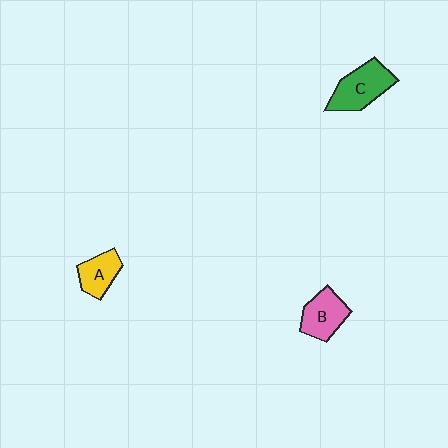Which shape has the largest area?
Shape C (green).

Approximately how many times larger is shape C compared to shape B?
Approximately 1.2 times.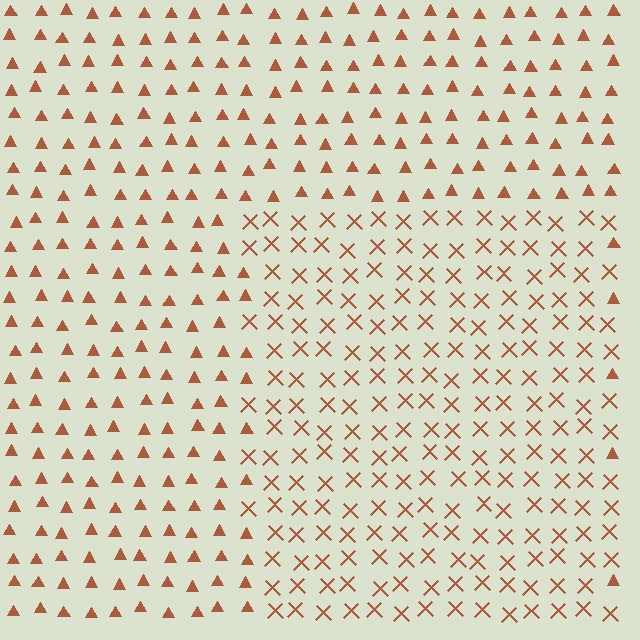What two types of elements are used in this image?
The image uses X marks inside the rectangle region and triangles outside it.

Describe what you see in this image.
The image is filled with small brown elements arranged in a uniform grid. A rectangle-shaped region contains X marks, while the surrounding area contains triangles. The boundary is defined purely by the change in element shape.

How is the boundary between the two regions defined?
The boundary is defined by a change in element shape: X marks inside vs. triangles outside. All elements share the same color and spacing.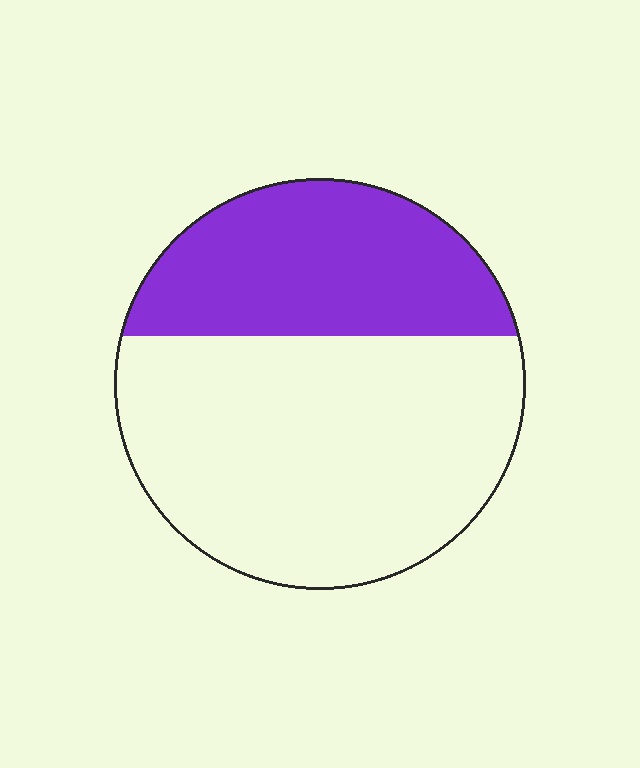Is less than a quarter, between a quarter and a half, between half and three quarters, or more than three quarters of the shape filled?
Between a quarter and a half.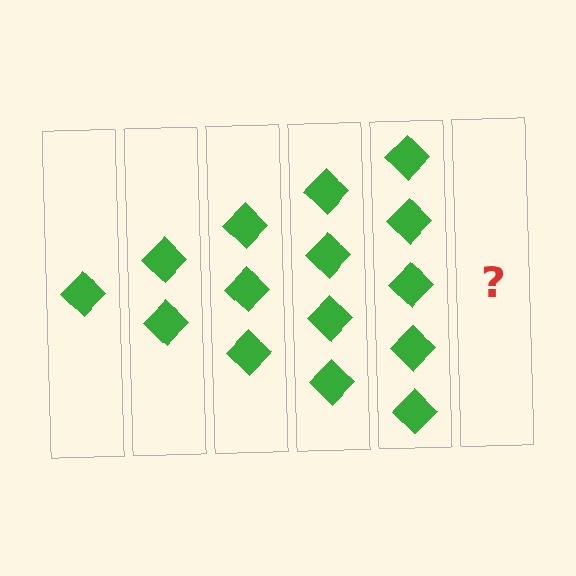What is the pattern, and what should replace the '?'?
The pattern is that each step adds one more diamond. The '?' should be 6 diamonds.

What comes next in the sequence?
The next element should be 6 diamonds.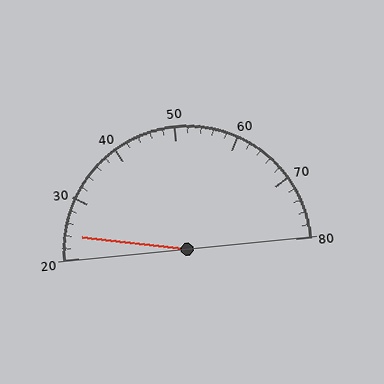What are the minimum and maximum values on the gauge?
The gauge ranges from 20 to 80.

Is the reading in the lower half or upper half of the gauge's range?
The reading is in the lower half of the range (20 to 80).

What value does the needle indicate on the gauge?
The needle indicates approximately 24.